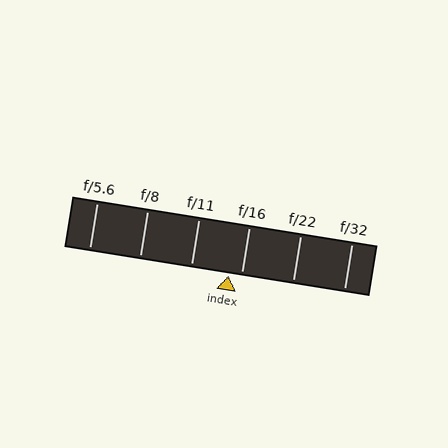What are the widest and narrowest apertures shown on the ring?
The widest aperture shown is f/5.6 and the narrowest is f/32.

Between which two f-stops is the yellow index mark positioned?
The index mark is between f/11 and f/16.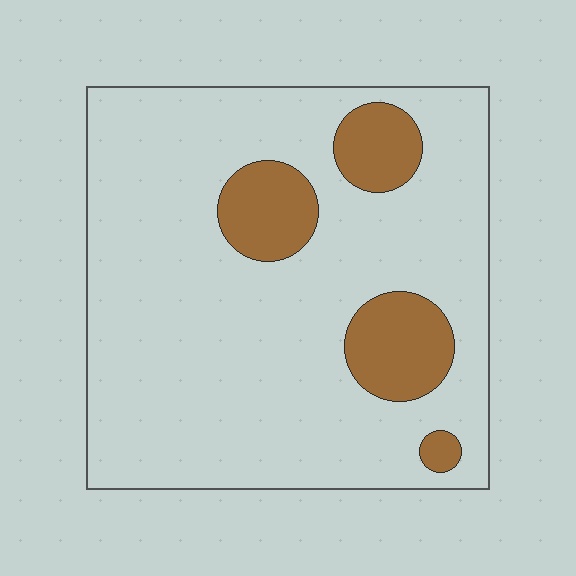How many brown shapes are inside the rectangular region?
4.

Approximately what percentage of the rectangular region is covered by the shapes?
Approximately 15%.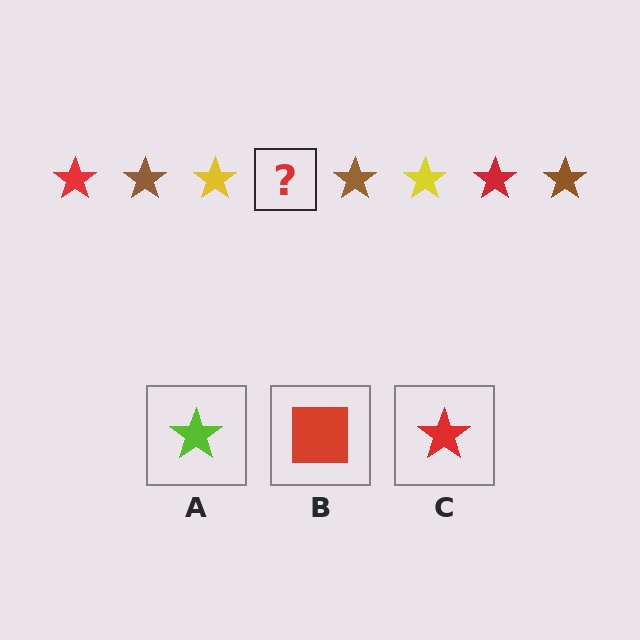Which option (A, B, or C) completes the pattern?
C.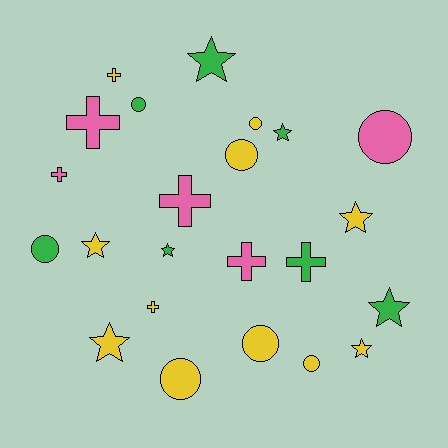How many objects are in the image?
There are 23 objects.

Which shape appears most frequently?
Circle, with 8 objects.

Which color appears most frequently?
Yellow, with 11 objects.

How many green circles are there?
There are 2 green circles.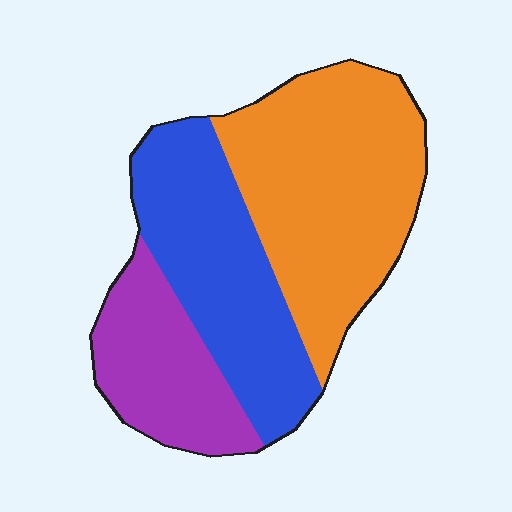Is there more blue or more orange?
Orange.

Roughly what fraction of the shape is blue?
Blue takes up between a quarter and a half of the shape.